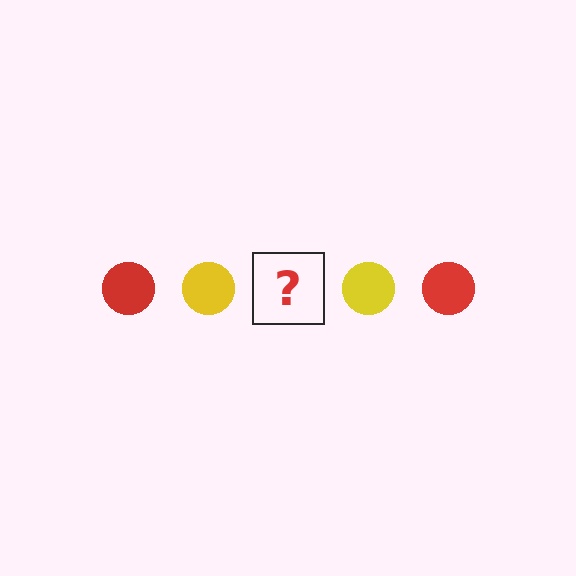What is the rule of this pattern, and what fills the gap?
The rule is that the pattern cycles through red, yellow circles. The gap should be filled with a red circle.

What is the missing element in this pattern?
The missing element is a red circle.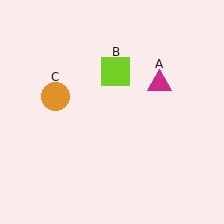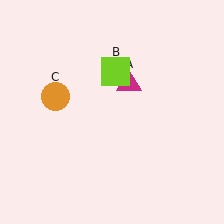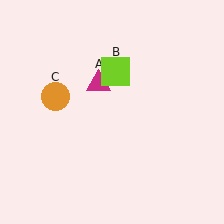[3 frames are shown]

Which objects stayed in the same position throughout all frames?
Lime square (object B) and orange circle (object C) remained stationary.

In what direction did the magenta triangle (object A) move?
The magenta triangle (object A) moved left.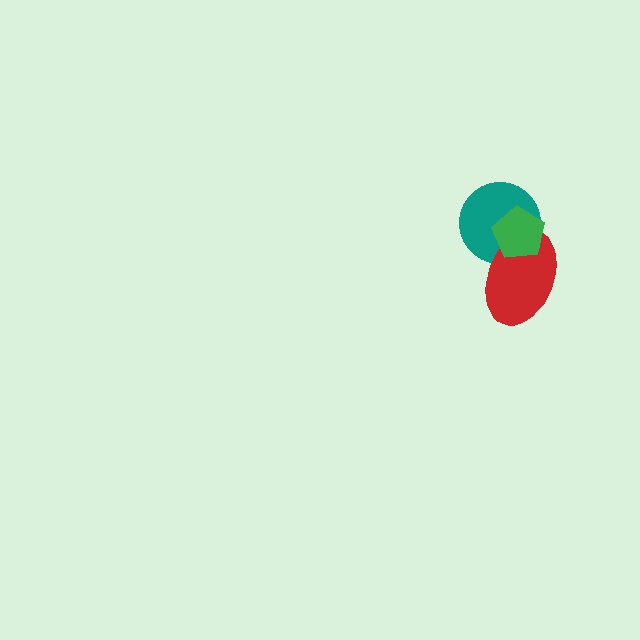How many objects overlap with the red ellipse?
2 objects overlap with the red ellipse.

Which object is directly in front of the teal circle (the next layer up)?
The red ellipse is directly in front of the teal circle.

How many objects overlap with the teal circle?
2 objects overlap with the teal circle.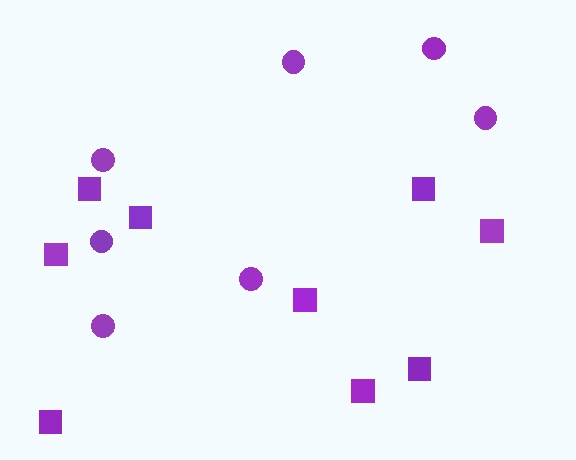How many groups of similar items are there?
There are 2 groups: one group of circles (7) and one group of squares (9).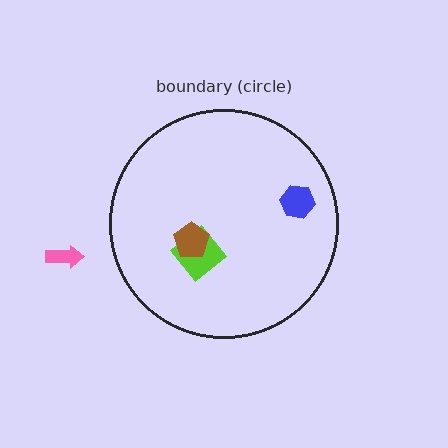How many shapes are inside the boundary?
3 inside, 1 outside.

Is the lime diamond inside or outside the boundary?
Inside.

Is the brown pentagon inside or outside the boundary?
Inside.